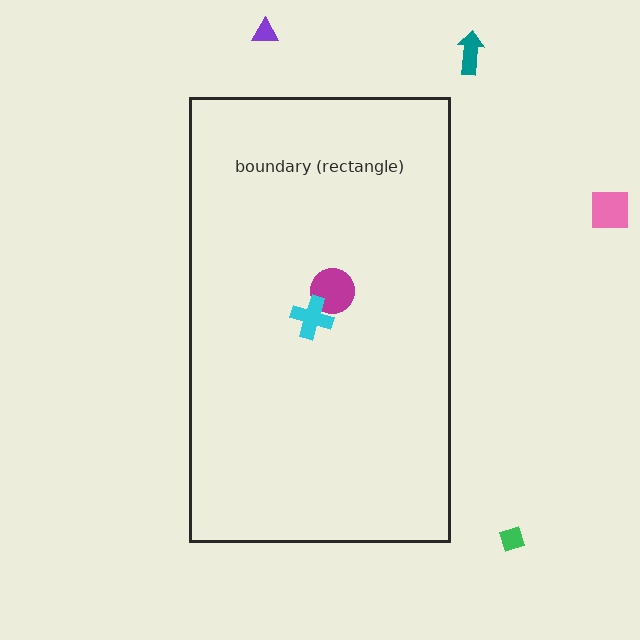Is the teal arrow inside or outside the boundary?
Outside.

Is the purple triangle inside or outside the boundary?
Outside.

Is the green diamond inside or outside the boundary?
Outside.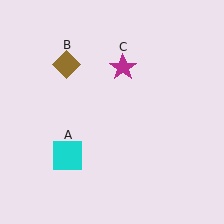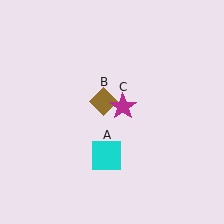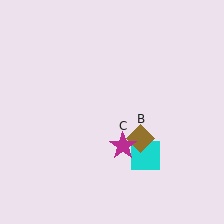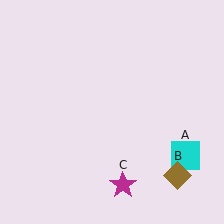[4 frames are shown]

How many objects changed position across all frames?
3 objects changed position: cyan square (object A), brown diamond (object B), magenta star (object C).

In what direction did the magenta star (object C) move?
The magenta star (object C) moved down.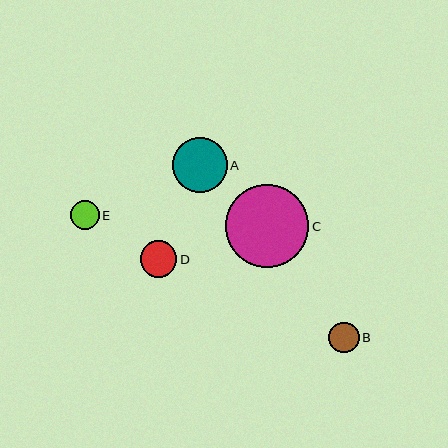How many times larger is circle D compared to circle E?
Circle D is approximately 1.3 times the size of circle E.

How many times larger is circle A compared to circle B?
Circle A is approximately 1.8 times the size of circle B.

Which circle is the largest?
Circle C is the largest with a size of approximately 83 pixels.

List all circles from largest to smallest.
From largest to smallest: C, A, D, B, E.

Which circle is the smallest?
Circle E is the smallest with a size of approximately 29 pixels.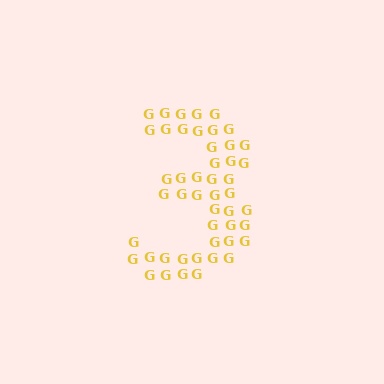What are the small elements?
The small elements are letter G's.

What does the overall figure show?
The overall figure shows the digit 3.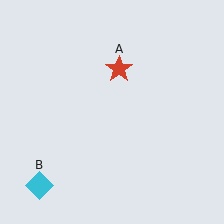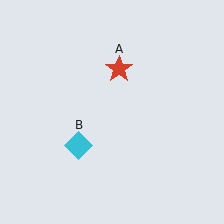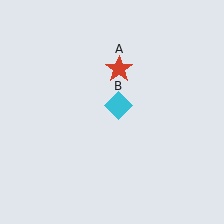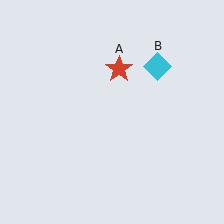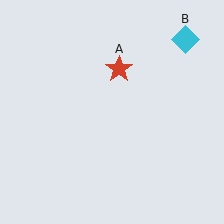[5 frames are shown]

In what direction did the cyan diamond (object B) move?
The cyan diamond (object B) moved up and to the right.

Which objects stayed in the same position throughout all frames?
Red star (object A) remained stationary.